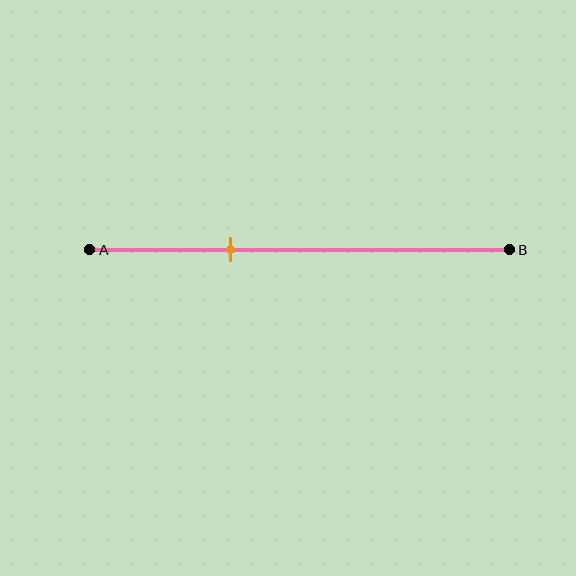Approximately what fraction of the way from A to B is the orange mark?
The orange mark is approximately 35% of the way from A to B.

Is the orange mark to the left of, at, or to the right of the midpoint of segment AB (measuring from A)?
The orange mark is to the left of the midpoint of segment AB.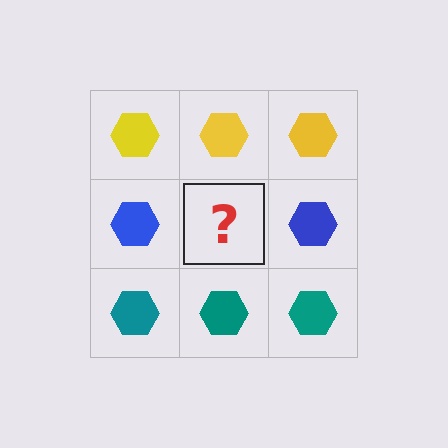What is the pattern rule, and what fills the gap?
The rule is that each row has a consistent color. The gap should be filled with a blue hexagon.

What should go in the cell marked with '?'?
The missing cell should contain a blue hexagon.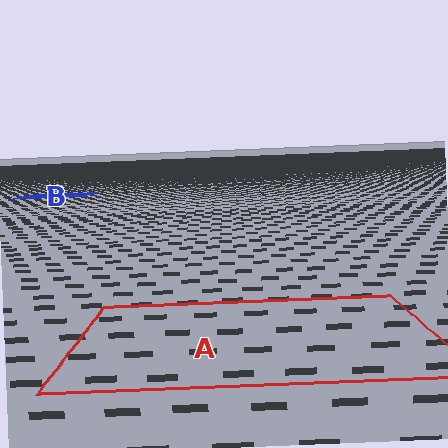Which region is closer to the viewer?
Region A is closer. The texture elements there are larger and more spread out.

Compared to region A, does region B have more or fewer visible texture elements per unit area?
Region B has more texture elements per unit area — they are packed more densely because it is farther away.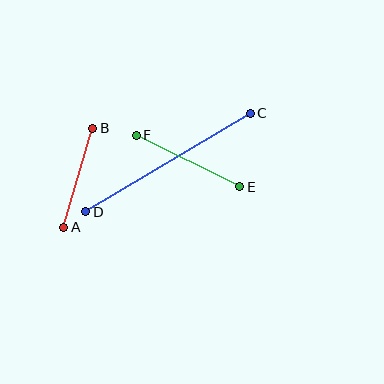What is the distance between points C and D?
The distance is approximately 192 pixels.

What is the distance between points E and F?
The distance is approximately 116 pixels.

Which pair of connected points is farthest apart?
Points C and D are farthest apart.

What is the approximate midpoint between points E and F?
The midpoint is at approximately (188, 161) pixels.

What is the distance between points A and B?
The distance is approximately 103 pixels.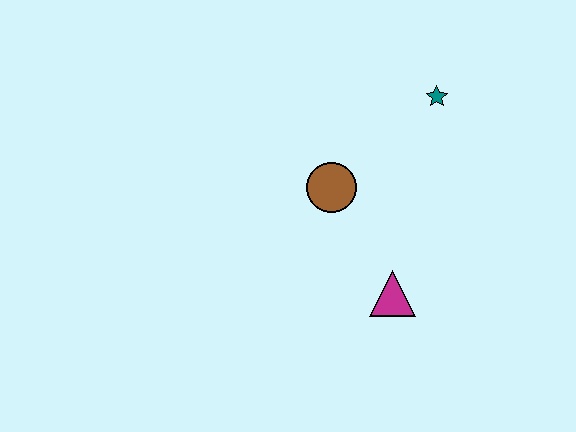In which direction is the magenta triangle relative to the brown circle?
The magenta triangle is below the brown circle.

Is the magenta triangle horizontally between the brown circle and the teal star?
Yes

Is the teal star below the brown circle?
No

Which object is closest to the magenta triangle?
The brown circle is closest to the magenta triangle.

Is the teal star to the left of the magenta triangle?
No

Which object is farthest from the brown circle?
The teal star is farthest from the brown circle.